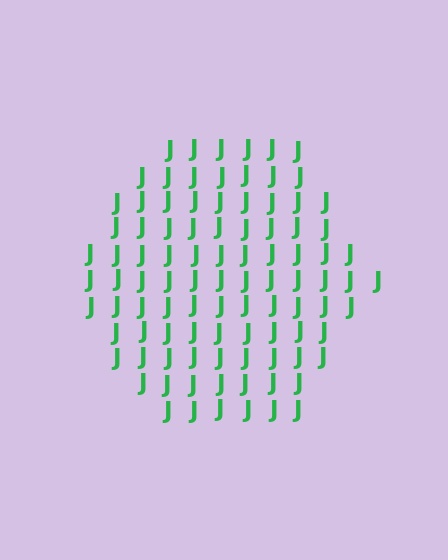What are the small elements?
The small elements are letter J's.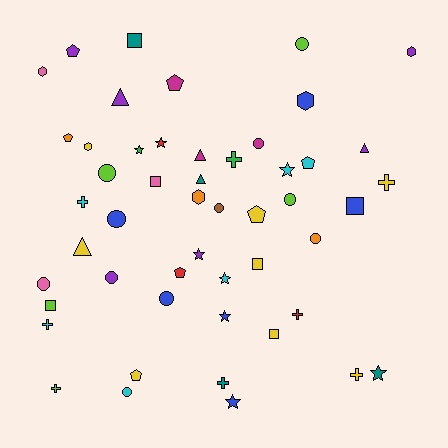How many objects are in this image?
There are 50 objects.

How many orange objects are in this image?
There are 3 orange objects.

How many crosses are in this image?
There are 8 crosses.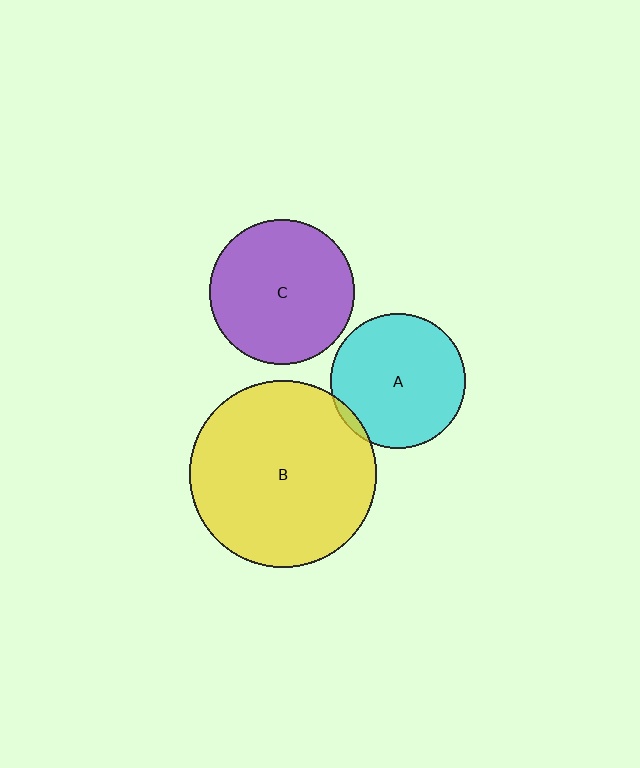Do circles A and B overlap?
Yes.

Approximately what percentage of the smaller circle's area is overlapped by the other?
Approximately 5%.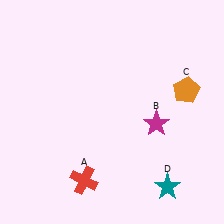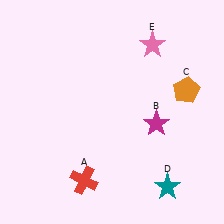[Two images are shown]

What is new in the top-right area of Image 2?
A pink star (E) was added in the top-right area of Image 2.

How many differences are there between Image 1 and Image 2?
There is 1 difference between the two images.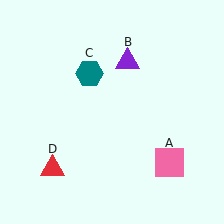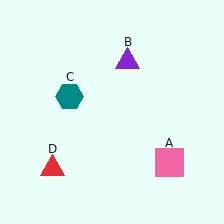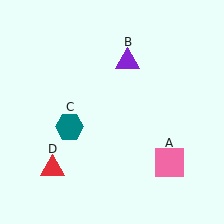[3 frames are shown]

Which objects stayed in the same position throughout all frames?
Pink square (object A) and purple triangle (object B) and red triangle (object D) remained stationary.